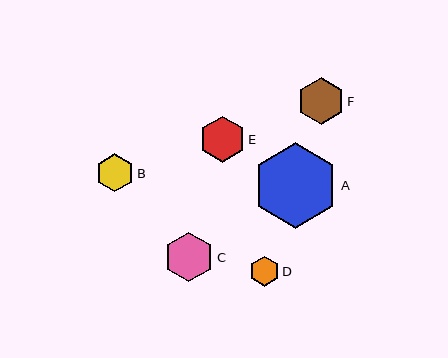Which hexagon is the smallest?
Hexagon D is the smallest with a size of approximately 30 pixels.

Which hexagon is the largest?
Hexagon A is the largest with a size of approximately 86 pixels.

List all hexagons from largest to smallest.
From largest to smallest: A, C, F, E, B, D.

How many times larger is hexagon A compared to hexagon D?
Hexagon A is approximately 2.9 times the size of hexagon D.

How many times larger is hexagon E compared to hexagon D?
Hexagon E is approximately 1.5 times the size of hexagon D.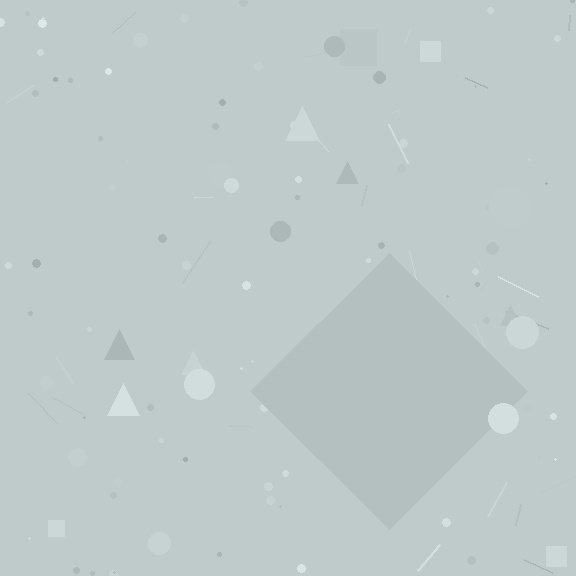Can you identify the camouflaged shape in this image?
The camouflaged shape is a diamond.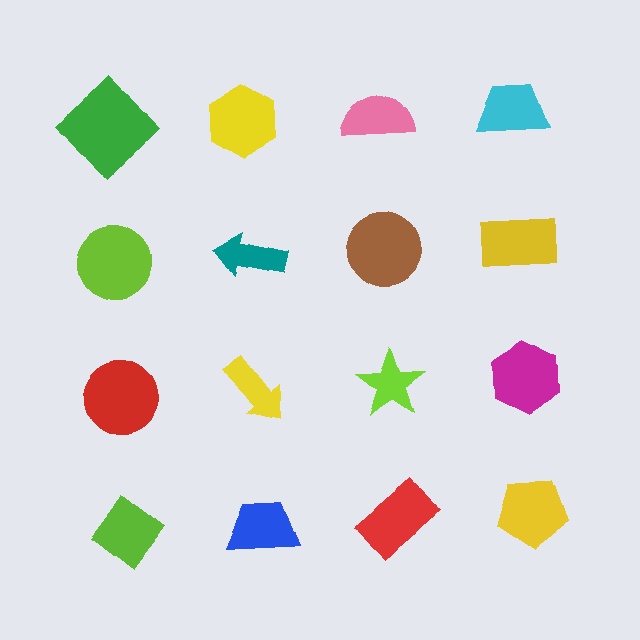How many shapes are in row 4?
4 shapes.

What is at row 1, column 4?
A cyan trapezoid.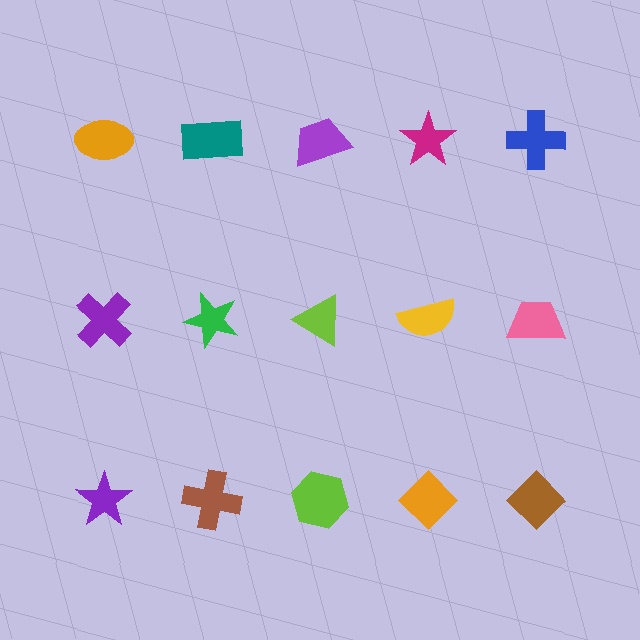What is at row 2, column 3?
A lime triangle.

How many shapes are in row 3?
5 shapes.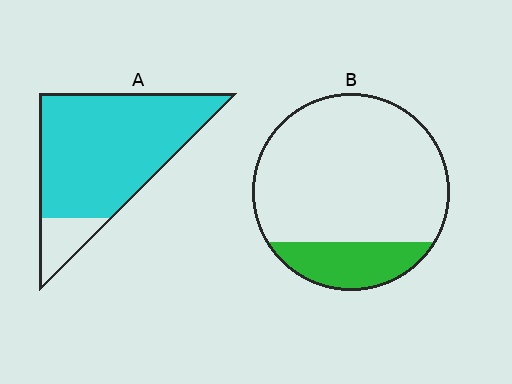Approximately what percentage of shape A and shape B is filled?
A is approximately 85% and B is approximately 20%.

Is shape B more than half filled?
No.